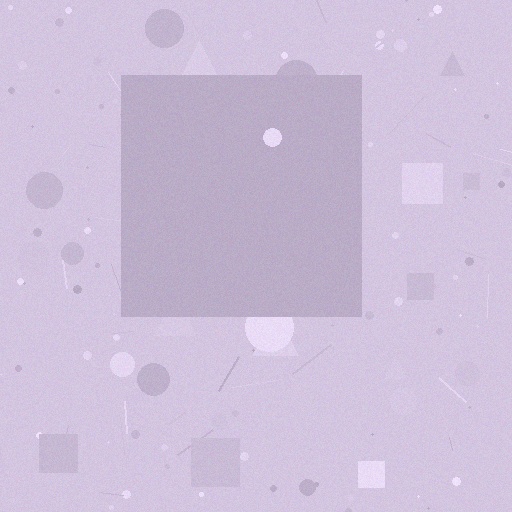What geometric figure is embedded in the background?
A square is embedded in the background.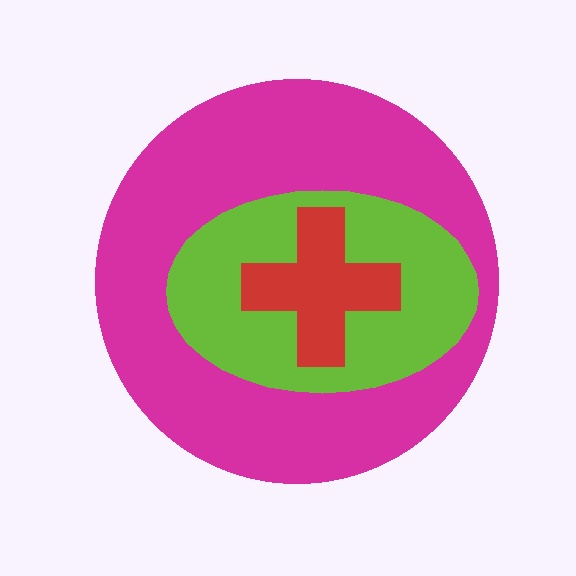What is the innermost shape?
The red cross.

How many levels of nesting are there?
3.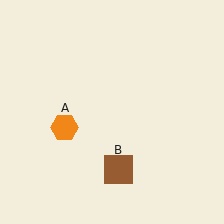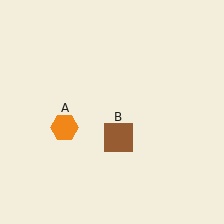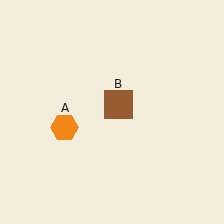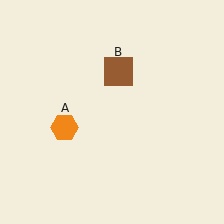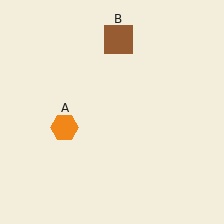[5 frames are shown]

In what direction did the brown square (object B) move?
The brown square (object B) moved up.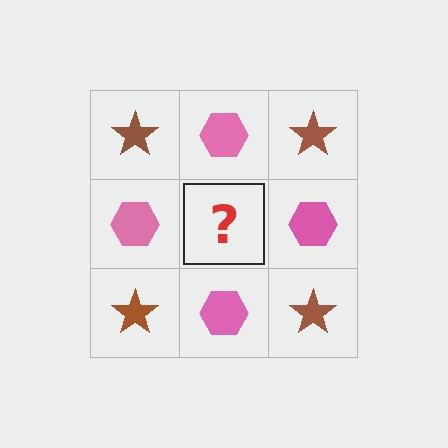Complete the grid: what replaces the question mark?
The question mark should be replaced with a brown star.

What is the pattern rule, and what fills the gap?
The rule is that it alternates brown star and pink hexagon in a checkerboard pattern. The gap should be filled with a brown star.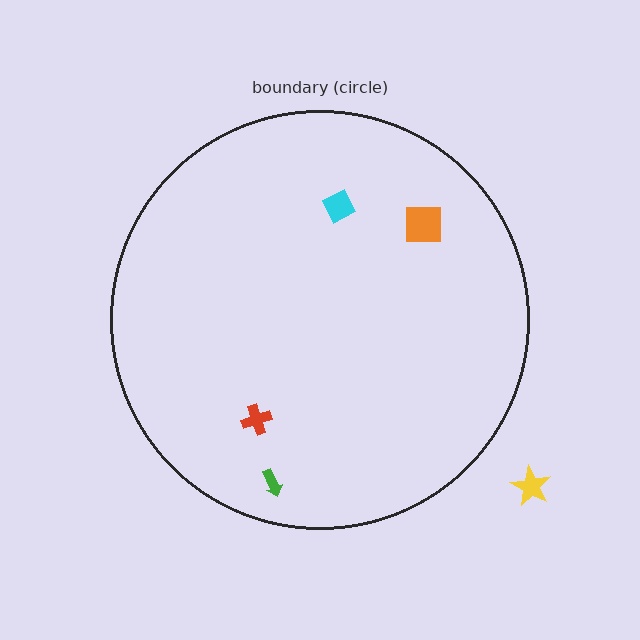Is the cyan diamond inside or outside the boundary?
Inside.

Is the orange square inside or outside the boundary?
Inside.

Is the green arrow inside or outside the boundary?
Inside.